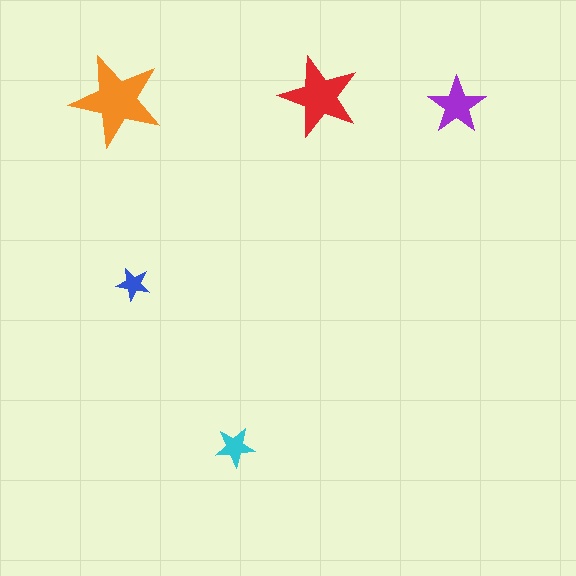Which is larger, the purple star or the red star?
The red one.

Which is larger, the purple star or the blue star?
The purple one.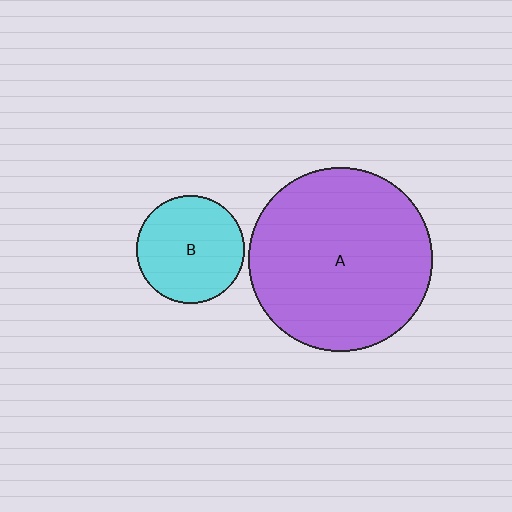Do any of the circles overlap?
No, none of the circles overlap.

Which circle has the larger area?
Circle A (purple).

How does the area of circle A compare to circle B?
Approximately 2.9 times.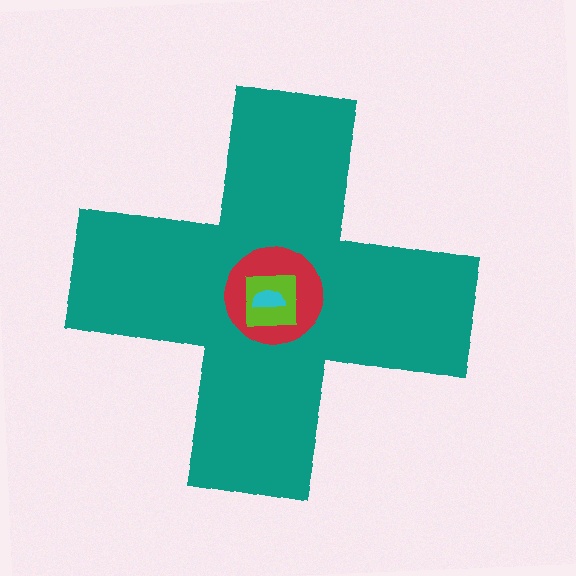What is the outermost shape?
The teal cross.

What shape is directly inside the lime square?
The cyan semicircle.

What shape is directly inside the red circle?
The lime square.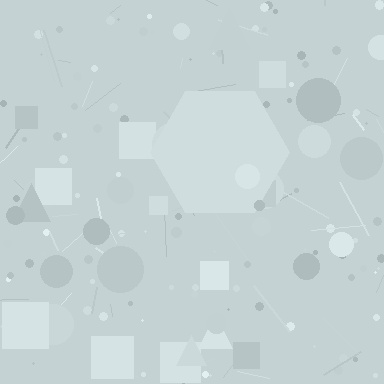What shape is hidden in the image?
A hexagon is hidden in the image.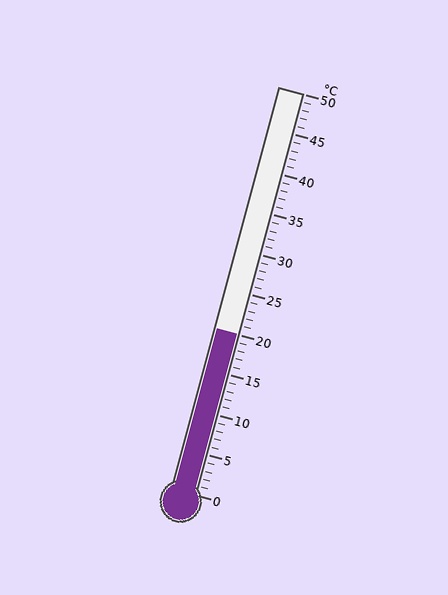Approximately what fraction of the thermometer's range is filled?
The thermometer is filled to approximately 40% of its range.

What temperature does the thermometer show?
The thermometer shows approximately 20°C.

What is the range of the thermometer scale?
The thermometer scale ranges from 0°C to 50°C.